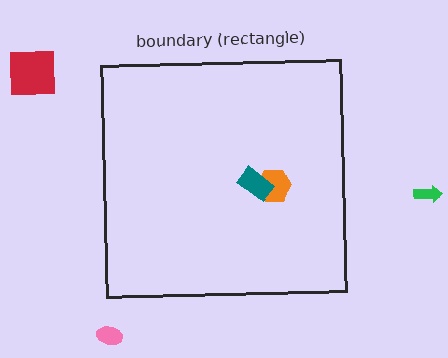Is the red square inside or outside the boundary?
Outside.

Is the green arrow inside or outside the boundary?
Outside.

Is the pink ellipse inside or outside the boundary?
Outside.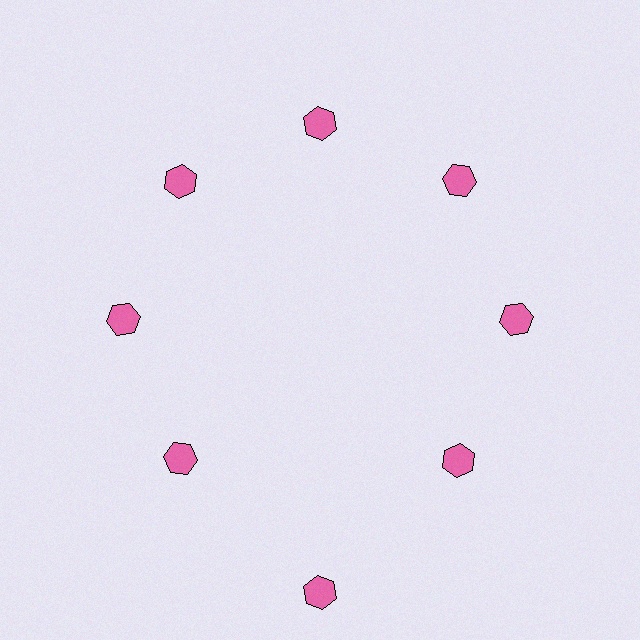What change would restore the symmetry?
The symmetry would be restored by moving it inward, back onto the ring so that all 8 hexagons sit at equal angles and equal distance from the center.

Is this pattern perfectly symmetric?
No. The 8 pink hexagons are arranged in a ring, but one element near the 6 o'clock position is pushed outward from the center, breaking the 8-fold rotational symmetry.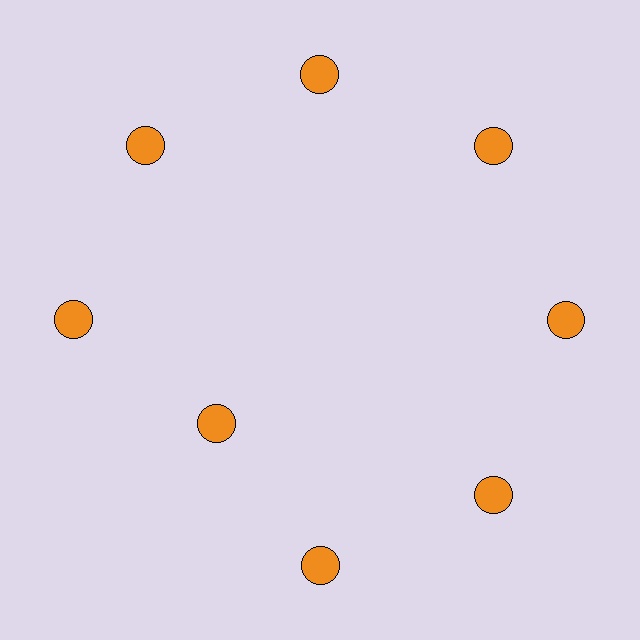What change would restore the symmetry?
The symmetry would be restored by moving it outward, back onto the ring so that all 8 circles sit at equal angles and equal distance from the center.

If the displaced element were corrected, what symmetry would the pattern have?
It would have 8-fold rotational symmetry — the pattern would map onto itself every 45 degrees.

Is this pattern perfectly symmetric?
No. The 8 orange circles are arranged in a ring, but one element near the 8 o'clock position is pulled inward toward the center, breaking the 8-fold rotational symmetry.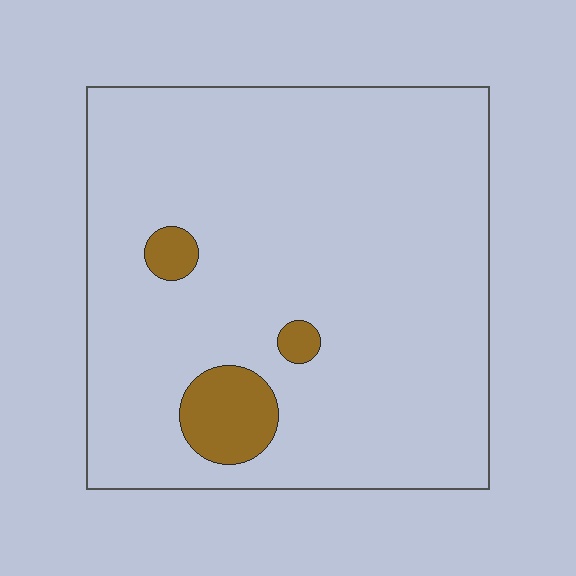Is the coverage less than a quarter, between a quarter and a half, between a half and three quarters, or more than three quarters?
Less than a quarter.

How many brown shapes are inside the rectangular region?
3.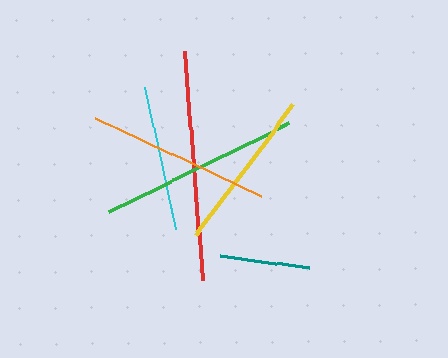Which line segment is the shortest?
The teal line is the shortest at approximately 90 pixels.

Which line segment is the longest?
The red line is the longest at approximately 230 pixels.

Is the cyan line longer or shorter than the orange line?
The orange line is longer than the cyan line.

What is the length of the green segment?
The green segment is approximately 201 pixels long.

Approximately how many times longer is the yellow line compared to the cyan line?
The yellow line is approximately 1.1 times the length of the cyan line.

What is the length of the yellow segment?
The yellow segment is approximately 163 pixels long.